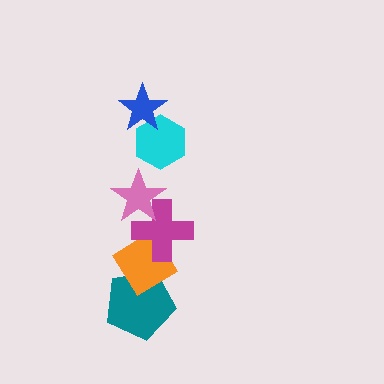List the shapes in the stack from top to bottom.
From top to bottom: the blue star, the cyan hexagon, the pink star, the magenta cross, the orange diamond, the teal pentagon.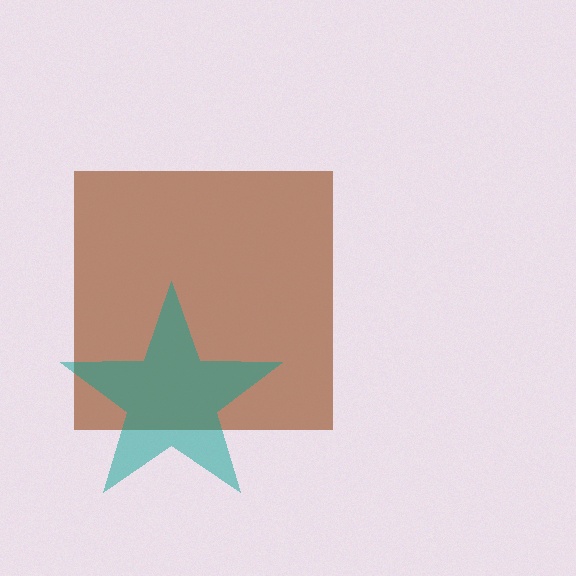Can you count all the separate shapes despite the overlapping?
Yes, there are 2 separate shapes.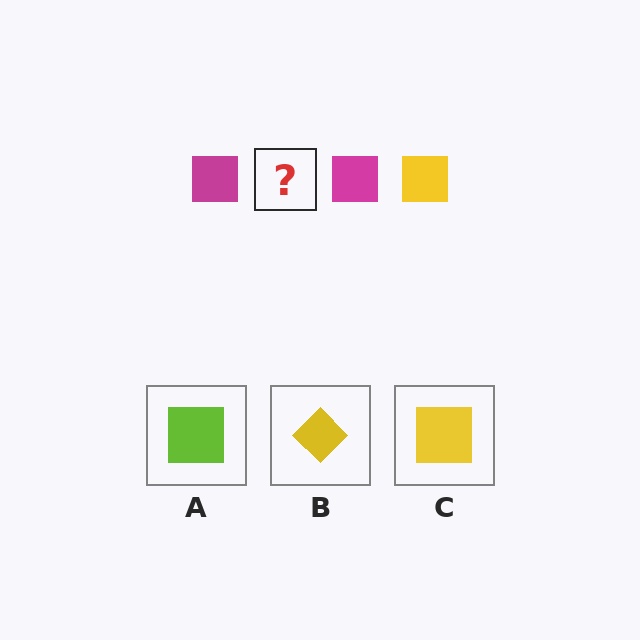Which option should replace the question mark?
Option C.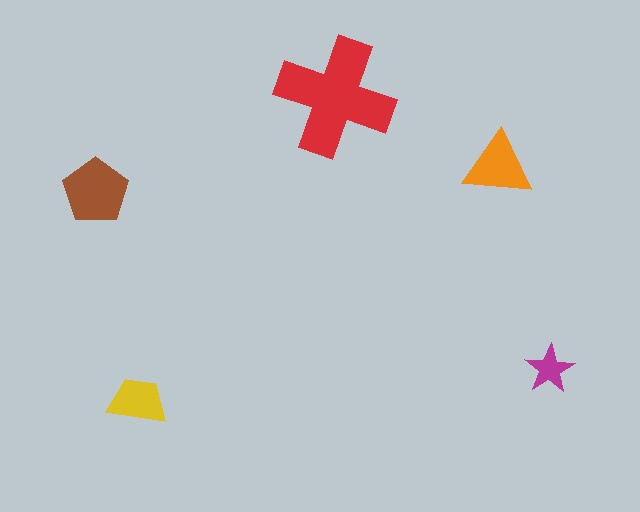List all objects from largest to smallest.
The red cross, the brown pentagon, the orange triangle, the yellow trapezoid, the magenta star.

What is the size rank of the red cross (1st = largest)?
1st.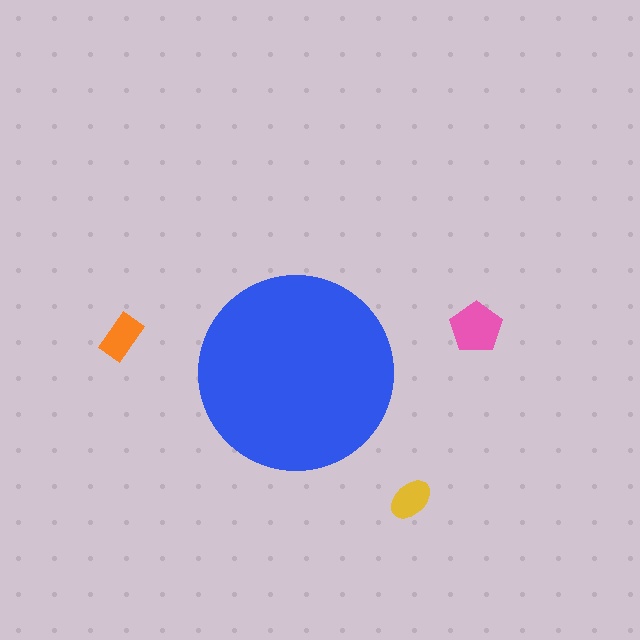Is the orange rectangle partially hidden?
No, the orange rectangle is fully visible.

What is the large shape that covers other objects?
A blue circle.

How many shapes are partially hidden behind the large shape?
0 shapes are partially hidden.